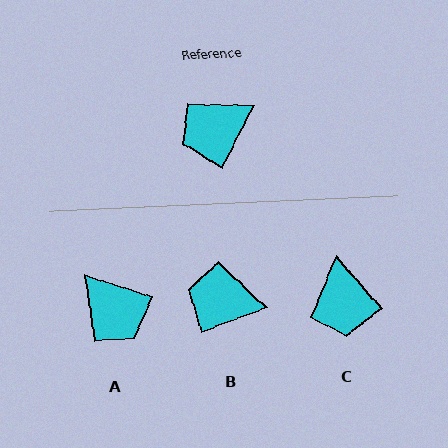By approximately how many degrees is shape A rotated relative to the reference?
Approximately 99 degrees counter-clockwise.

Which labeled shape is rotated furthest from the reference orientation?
A, about 99 degrees away.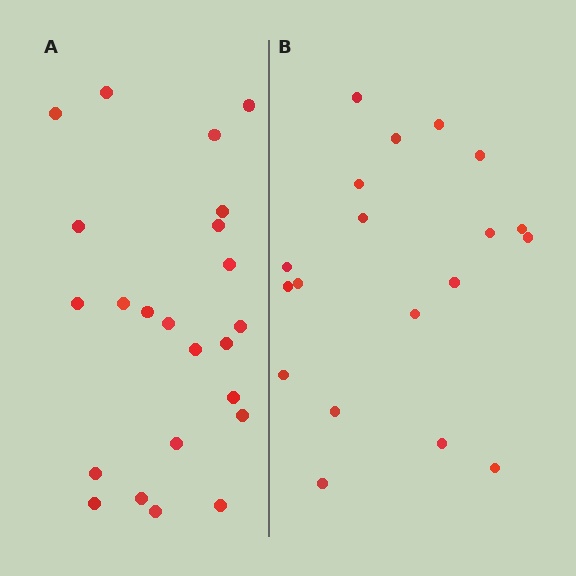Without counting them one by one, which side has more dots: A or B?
Region A (the left region) has more dots.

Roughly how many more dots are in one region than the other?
Region A has about 4 more dots than region B.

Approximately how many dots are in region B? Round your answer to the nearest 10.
About 20 dots. (The exact count is 19, which rounds to 20.)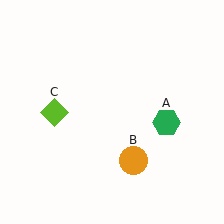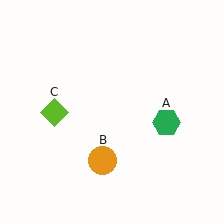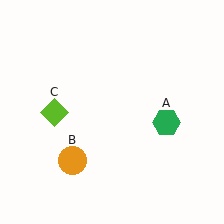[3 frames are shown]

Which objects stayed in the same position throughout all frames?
Green hexagon (object A) and lime diamond (object C) remained stationary.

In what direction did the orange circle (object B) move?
The orange circle (object B) moved left.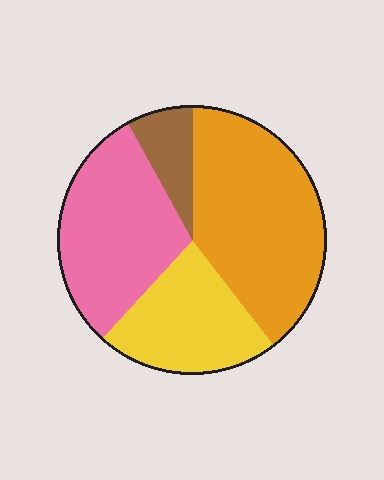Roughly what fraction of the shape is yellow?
Yellow takes up about one fifth (1/5) of the shape.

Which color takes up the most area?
Orange, at roughly 40%.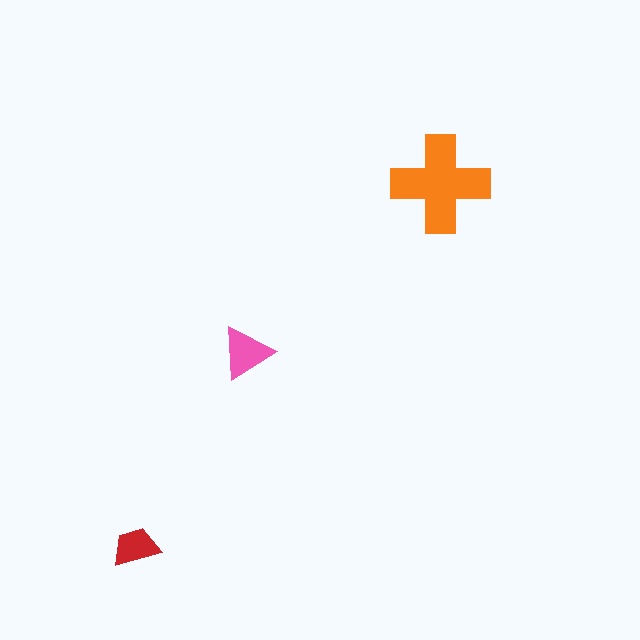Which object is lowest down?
The red trapezoid is bottommost.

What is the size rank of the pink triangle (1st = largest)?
2nd.